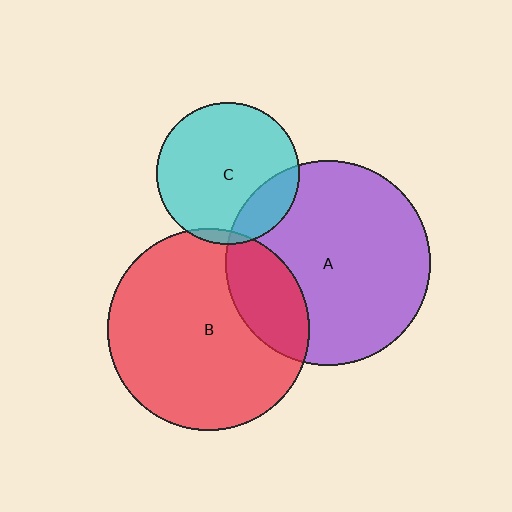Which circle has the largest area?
Circle A (purple).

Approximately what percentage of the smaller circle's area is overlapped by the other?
Approximately 20%.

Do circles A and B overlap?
Yes.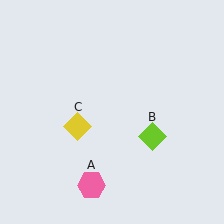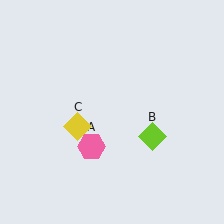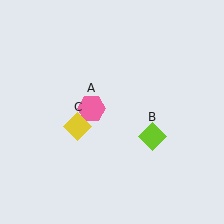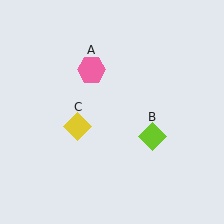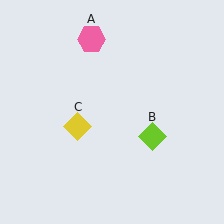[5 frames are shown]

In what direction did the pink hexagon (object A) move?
The pink hexagon (object A) moved up.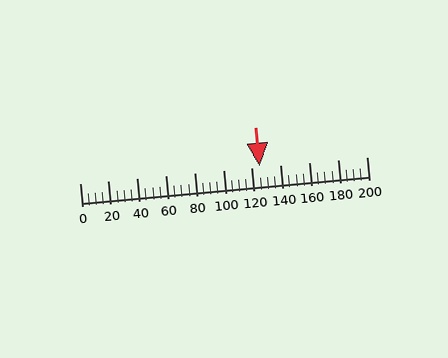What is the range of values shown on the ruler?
The ruler shows values from 0 to 200.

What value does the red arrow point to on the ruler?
The red arrow points to approximately 125.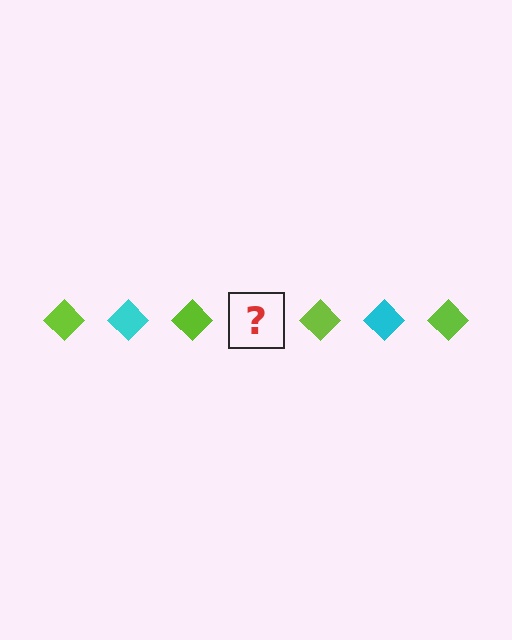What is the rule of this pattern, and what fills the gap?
The rule is that the pattern cycles through lime, cyan diamonds. The gap should be filled with a cyan diamond.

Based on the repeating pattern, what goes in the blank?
The blank should be a cyan diamond.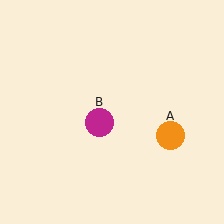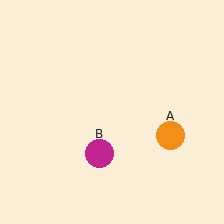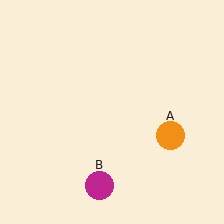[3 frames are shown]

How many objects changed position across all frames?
1 object changed position: magenta circle (object B).